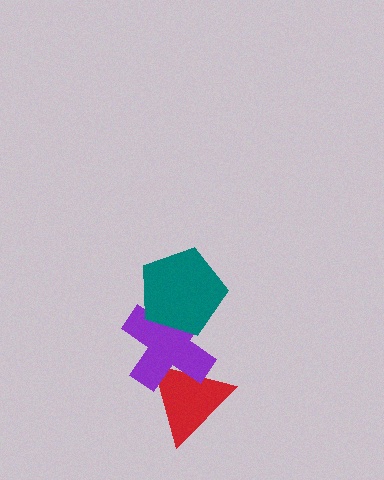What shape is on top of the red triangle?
The purple cross is on top of the red triangle.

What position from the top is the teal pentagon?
The teal pentagon is 1st from the top.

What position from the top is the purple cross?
The purple cross is 2nd from the top.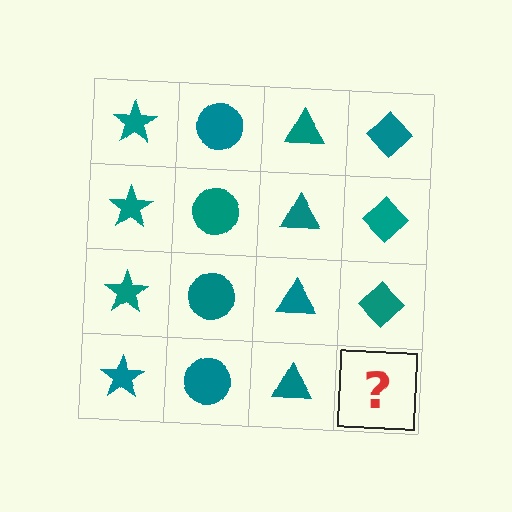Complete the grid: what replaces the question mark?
The question mark should be replaced with a teal diamond.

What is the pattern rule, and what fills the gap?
The rule is that each column has a consistent shape. The gap should be filled with a teal diamond.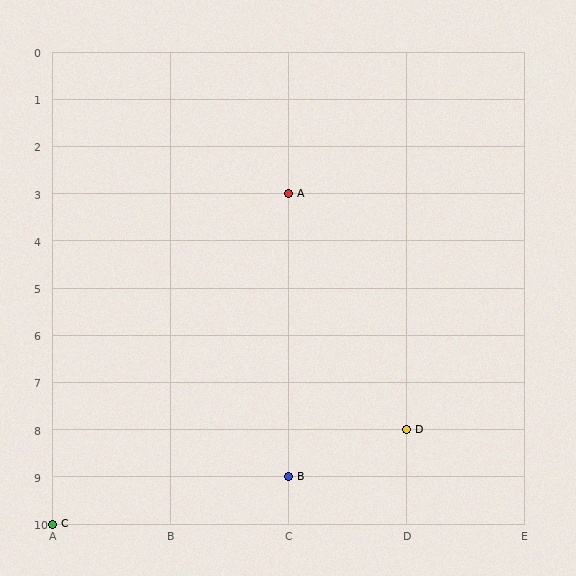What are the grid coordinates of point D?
Point D is at grid coordinates (D, 8).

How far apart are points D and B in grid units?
Points D and B are 1 column and 1 row apart (about 1.4 grid units diagonally).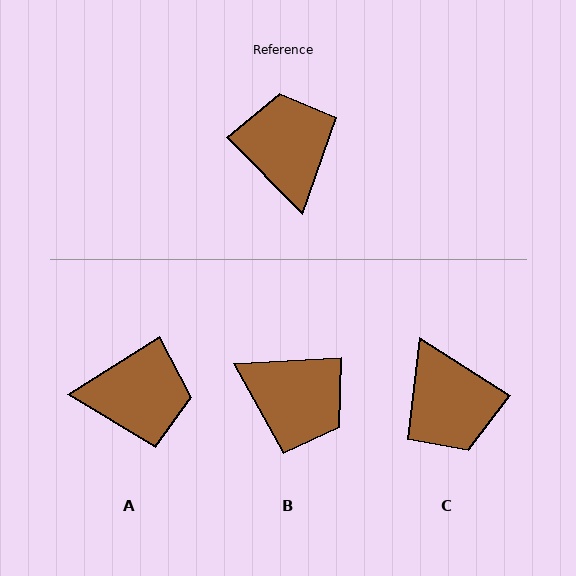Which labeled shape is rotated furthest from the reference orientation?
C, about 167 degrees away.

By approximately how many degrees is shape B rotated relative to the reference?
Approximately 132 degrees clockwise.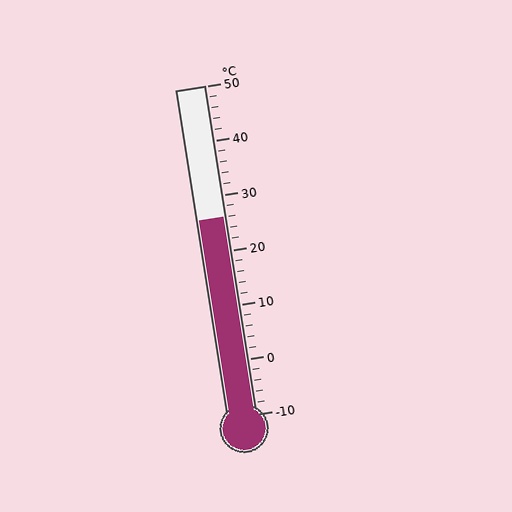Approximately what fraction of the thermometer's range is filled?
The thermometer is filled to approximately 60% of its range.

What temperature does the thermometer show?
The thermometer shows approximately 26°C.